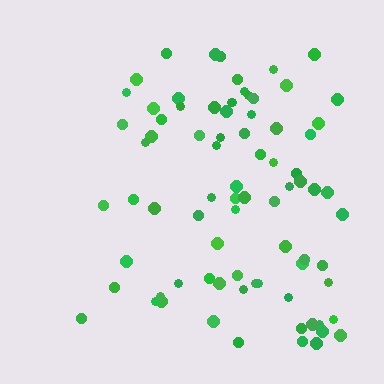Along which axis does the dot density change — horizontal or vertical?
Horizontal.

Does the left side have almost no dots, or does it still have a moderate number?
Still a moderate number, just noticeably fewer than the right.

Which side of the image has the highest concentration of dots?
The right.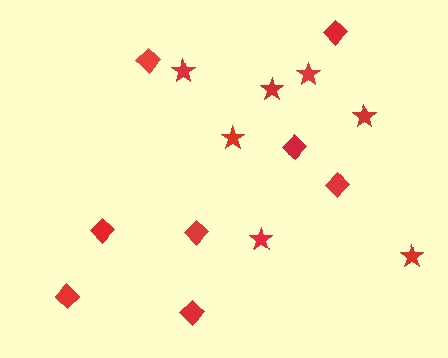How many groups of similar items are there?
There are 2 groups: one group of stars (7) and one group of diamonds (8).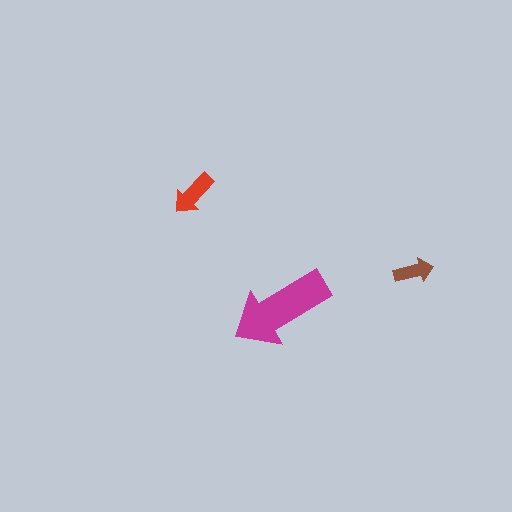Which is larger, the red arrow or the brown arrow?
The red one.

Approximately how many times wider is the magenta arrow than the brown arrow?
About 2.5 times wider.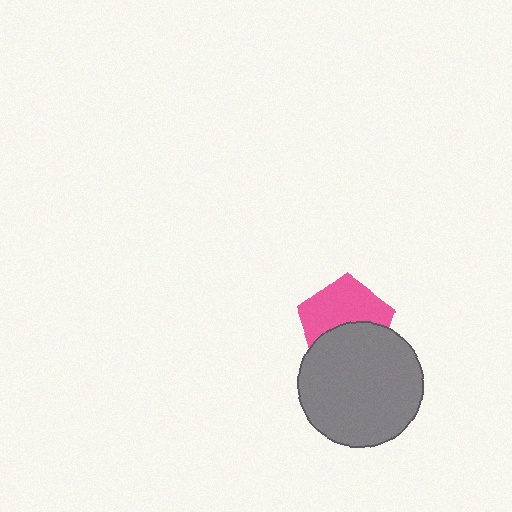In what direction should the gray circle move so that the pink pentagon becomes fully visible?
The gray circle should move down. That is the shortest direction to clear the overlap and leave the pink pentagon fully visible.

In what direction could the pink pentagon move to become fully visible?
The pink pentagon could move up. That would shift it out from behind the gray circle entirely.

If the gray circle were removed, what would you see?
You would see the complete pink pentagon.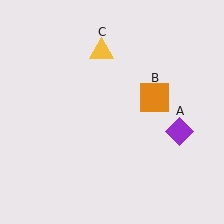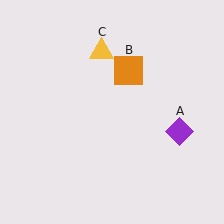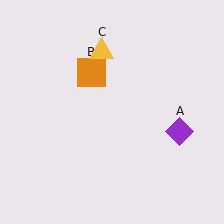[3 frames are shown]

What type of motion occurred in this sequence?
The orange square (object B) rotated counterclockwise around the center of the scene.